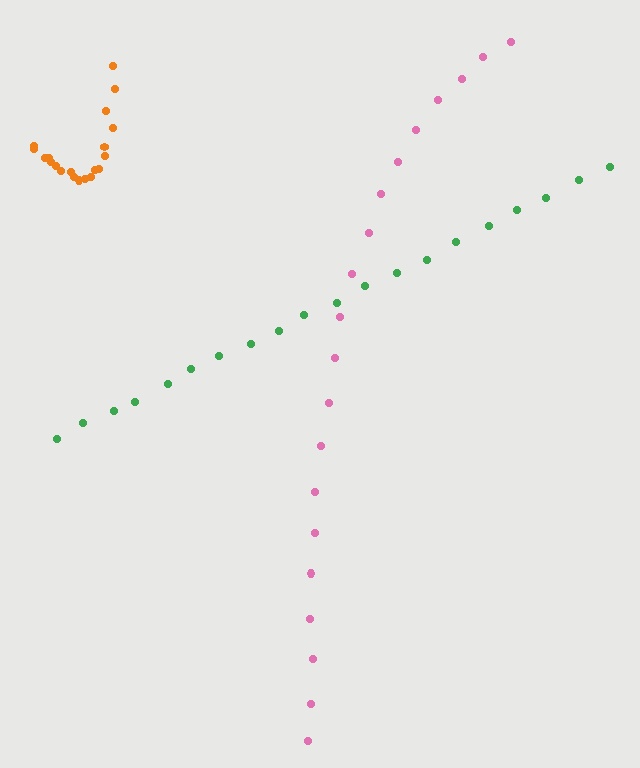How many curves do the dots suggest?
There are 3 distinct paths.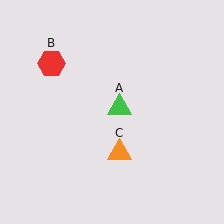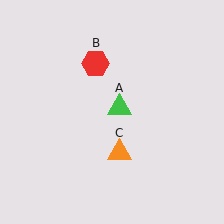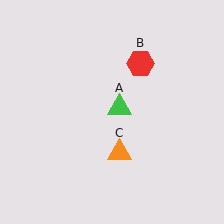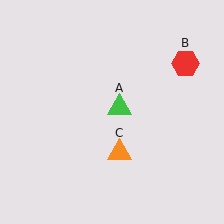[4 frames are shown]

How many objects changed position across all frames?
1 object changed position: red hexagon (object B).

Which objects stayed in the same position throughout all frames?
Green triangle (object A) and orange triangle (object C) remained stationary.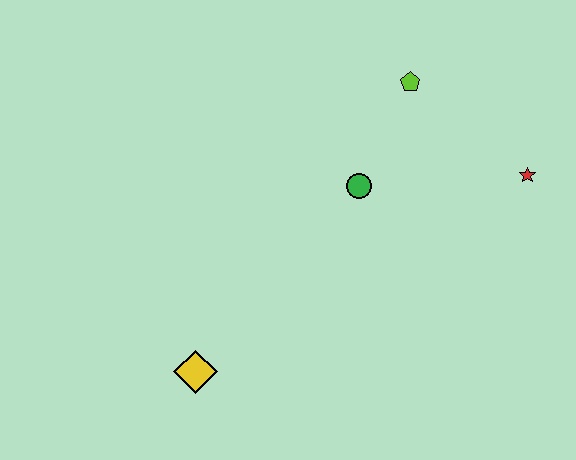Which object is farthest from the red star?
The yellow diamond is farthest from the red star.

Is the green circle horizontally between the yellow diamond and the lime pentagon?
Yes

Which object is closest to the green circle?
The lime pentagon is closest to the green circle.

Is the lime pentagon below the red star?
No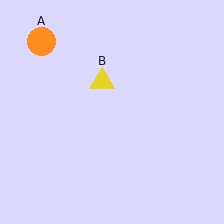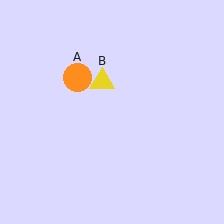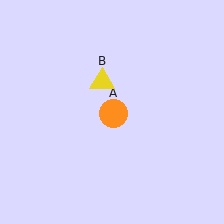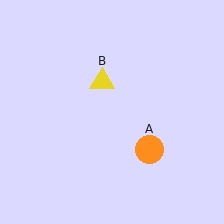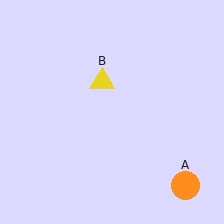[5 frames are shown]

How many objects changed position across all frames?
1 object changed position: orange circle (object A).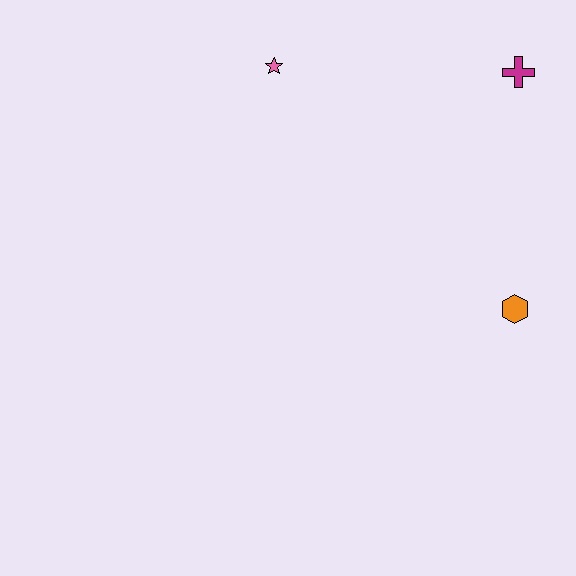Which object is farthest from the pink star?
The orange hexagon is farthest from the pink star.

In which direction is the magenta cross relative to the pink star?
The magenta cross is to the right of the pink star.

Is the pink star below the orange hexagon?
No